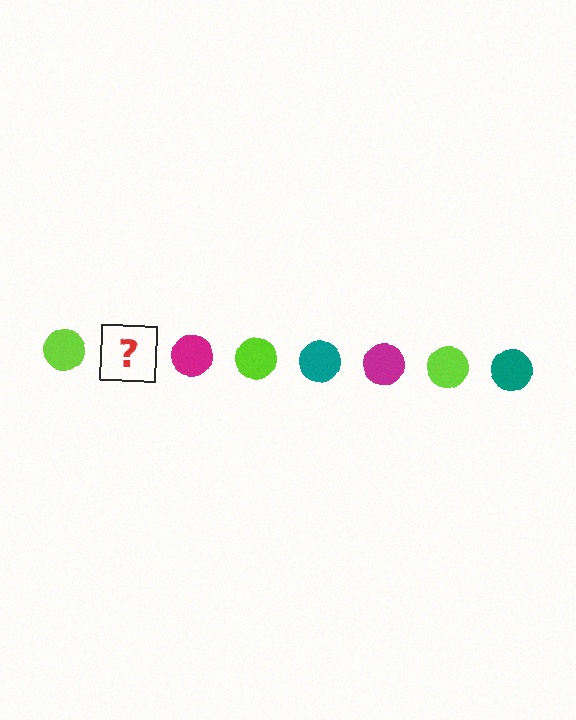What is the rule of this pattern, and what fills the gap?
The rule is that the pattern cycles through lime, teal, magenta circles. The gap should be filled with a teal circle.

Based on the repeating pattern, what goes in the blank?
The blank should be a teal circle.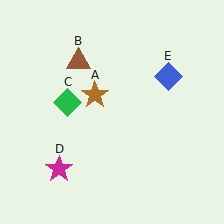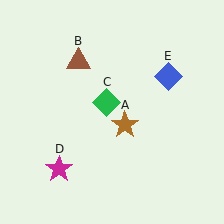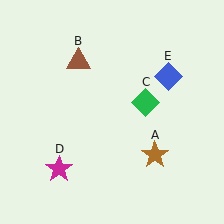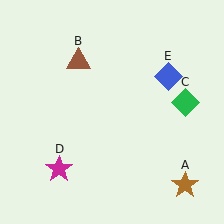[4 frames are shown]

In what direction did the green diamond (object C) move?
The green diamond (object C) moved right.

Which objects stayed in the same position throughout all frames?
Brown triangle (object B) and magenta star (object D) and blue diamond (object E) remained stationary.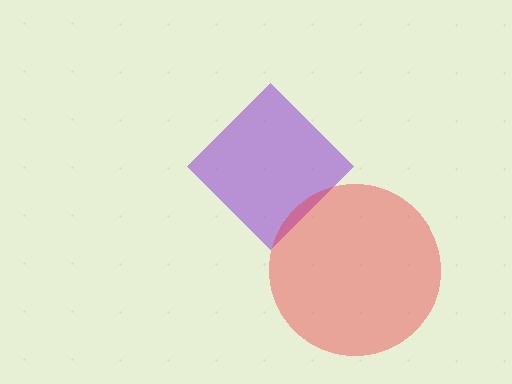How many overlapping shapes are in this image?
There are 2 overlapping shapes in the image.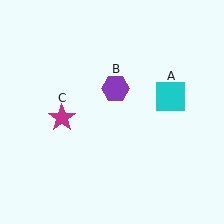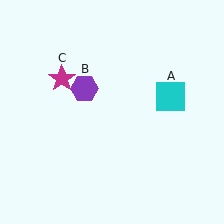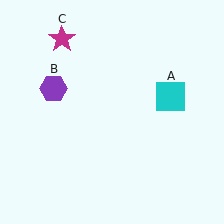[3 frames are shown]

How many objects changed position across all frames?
2 objects changed position: purple hexagon (object B), magenta star (object C).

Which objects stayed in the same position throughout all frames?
Cyan square (object A) remained stationary.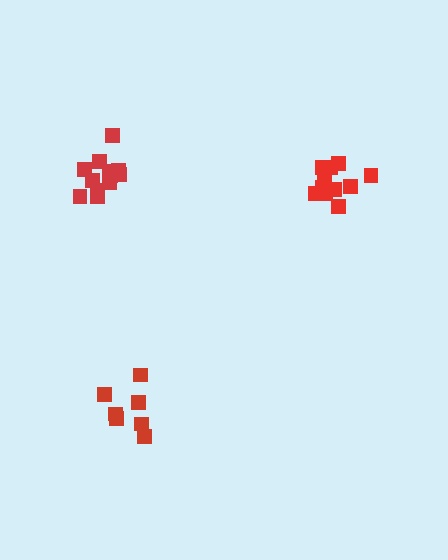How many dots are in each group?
Group 1: 11 dots, Group 2: 7 dots, Group 3: 13 dots (31 total).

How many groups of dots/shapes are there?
There are 3 groups.